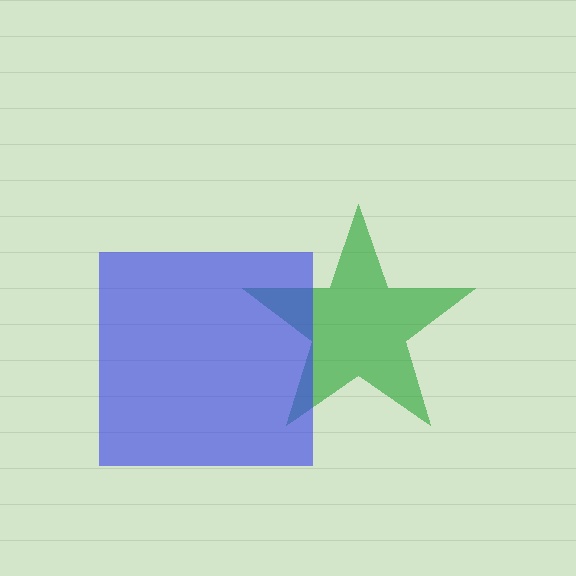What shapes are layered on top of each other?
The layered shapes are: a green star, a blue square.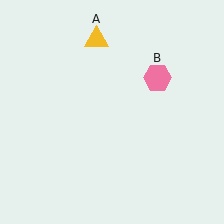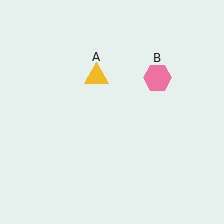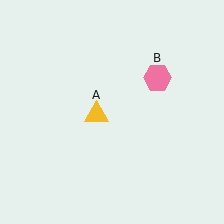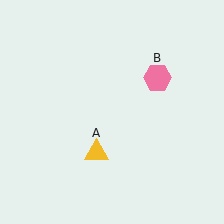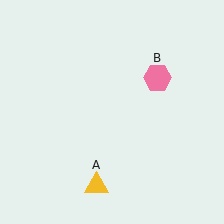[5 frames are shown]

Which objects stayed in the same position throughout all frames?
Pink hexagon (object B) remained stationary.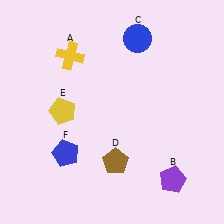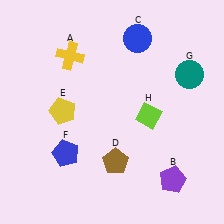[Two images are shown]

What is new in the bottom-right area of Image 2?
A lime diamond (H) was added in the bottom-right area of Image 2.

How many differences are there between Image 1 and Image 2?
There are 2 differences between the two images.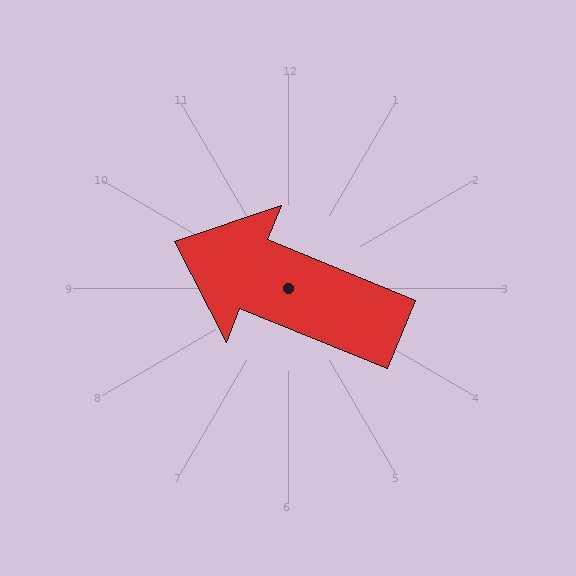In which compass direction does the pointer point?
West.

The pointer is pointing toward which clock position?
Roughly 10 o'clock.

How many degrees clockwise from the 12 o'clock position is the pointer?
Approximately 292 degrees.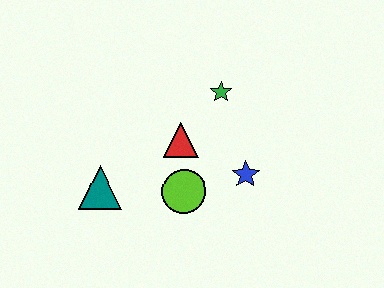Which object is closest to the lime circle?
The red triangle is closest to the lime circle.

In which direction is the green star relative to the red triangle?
The green star is above the red triangle.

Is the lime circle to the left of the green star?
Yes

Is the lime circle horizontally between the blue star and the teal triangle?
Yes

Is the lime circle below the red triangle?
Yes